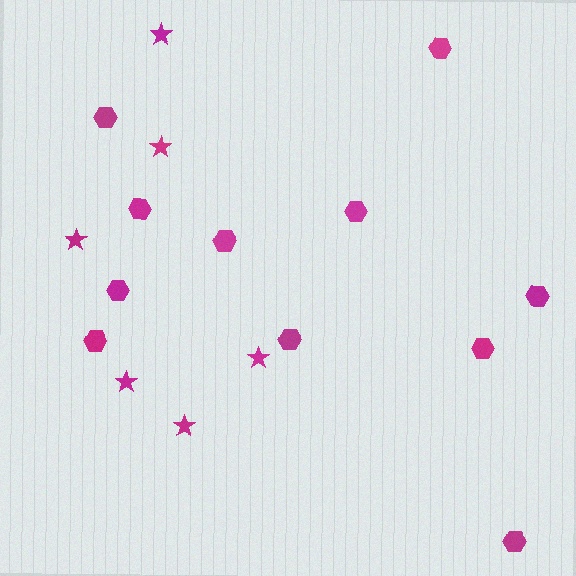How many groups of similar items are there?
There are 2 groups: one group of stars (6) and one group of hexagons (11).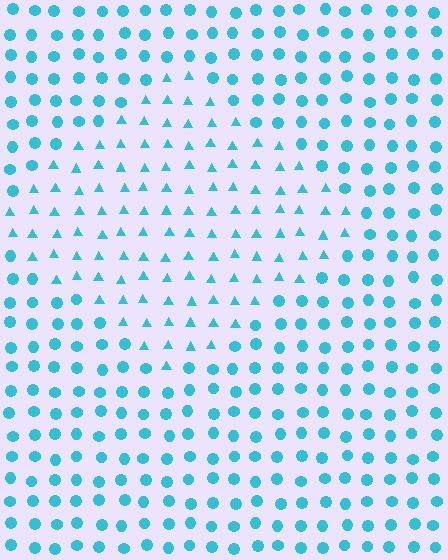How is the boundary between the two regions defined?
The boundary is defined by a change in element shape: triangles inside vs. circles outside. All elements share the same color and spacing.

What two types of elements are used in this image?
The image uses triangles inside the diamond region and circles outside it.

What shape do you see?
I see a diamond.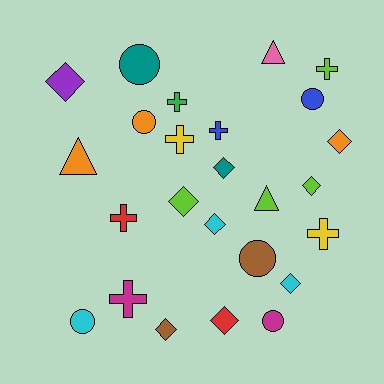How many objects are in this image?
There are 25 objects.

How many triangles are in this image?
There are 3 triangles.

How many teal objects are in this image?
There are 2 teal objects.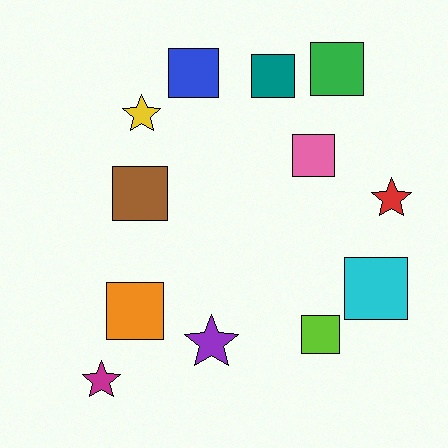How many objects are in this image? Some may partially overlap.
There are 12 objects.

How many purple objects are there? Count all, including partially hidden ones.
There is 1 purple object.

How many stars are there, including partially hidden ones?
There are 4 stars.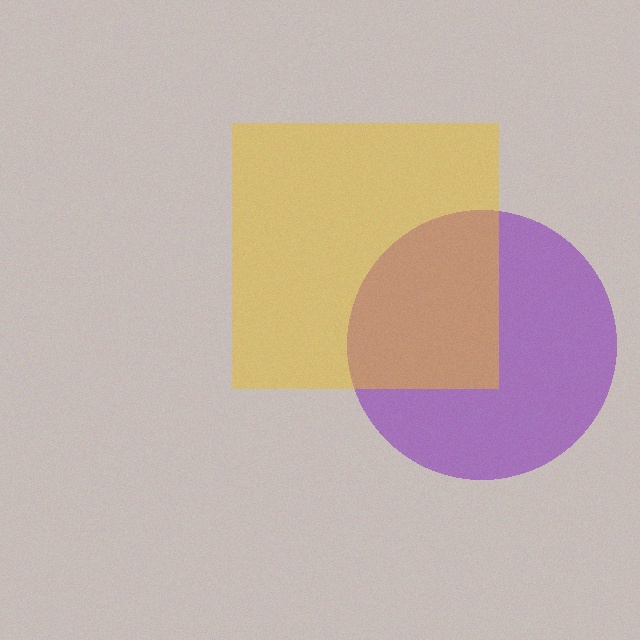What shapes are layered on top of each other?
The layered shapes are: a purple circle, a yellow square.